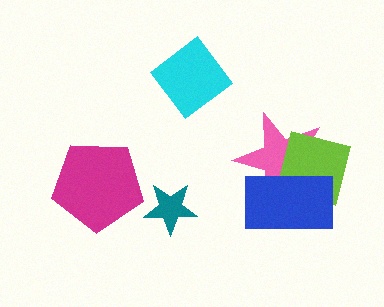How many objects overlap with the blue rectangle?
2 objects overlap with the blue rectangle.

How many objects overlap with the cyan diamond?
0 objects overlap with the cyan diamond.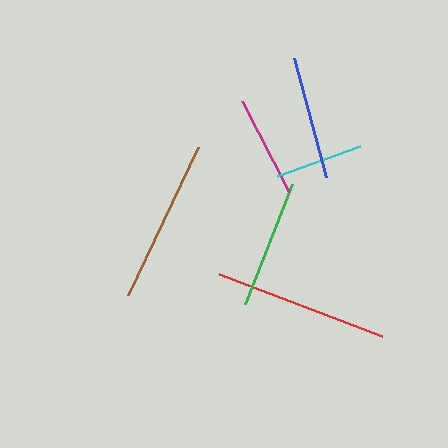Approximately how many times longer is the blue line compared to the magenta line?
The blue line is approximately 1.2 times the length of the magenta line.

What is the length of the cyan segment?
The cyan segment is approximately 88 pixels long.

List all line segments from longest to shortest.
From longest to shortest: red, brown, green, blue, magenta, cyan.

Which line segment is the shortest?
The cyan line is the shortest at approximately 88 pixels.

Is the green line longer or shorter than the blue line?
The green line is longer than the blue line.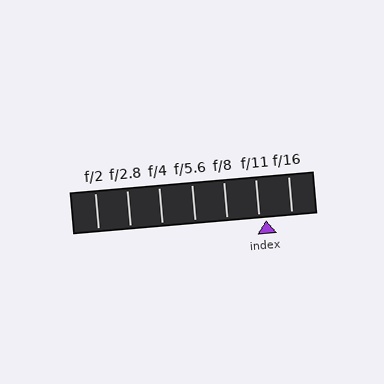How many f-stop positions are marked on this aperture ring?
There are 7 f-stop positions marked.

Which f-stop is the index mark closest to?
The index mark is closest to f/11.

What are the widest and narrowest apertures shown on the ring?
The widest aperture shown is f/2 and the narrowest is f/16.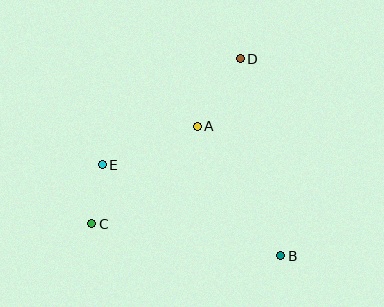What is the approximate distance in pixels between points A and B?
The distance between A and B is approximately 154 pixels.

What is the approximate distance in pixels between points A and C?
The distance between A and C is approximately 144 pixels.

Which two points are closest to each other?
Points C and E are closest to each other.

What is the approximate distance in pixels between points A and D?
The distance between A and D is approximately 80 pixels.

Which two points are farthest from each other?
Points C and D are farthest from each other.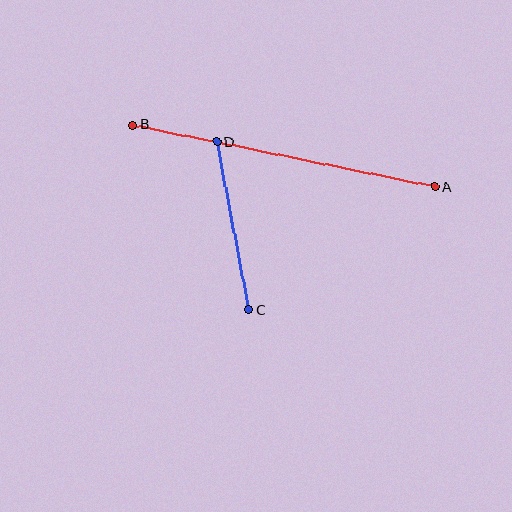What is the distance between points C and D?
The distance is approximately 171 pixels.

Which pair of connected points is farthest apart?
Points A and B are farthest apart.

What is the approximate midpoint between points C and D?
The midpoint is at approximately (233, 226) pixels.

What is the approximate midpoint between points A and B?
The midpoint is at approximately (284, 156) pixels.